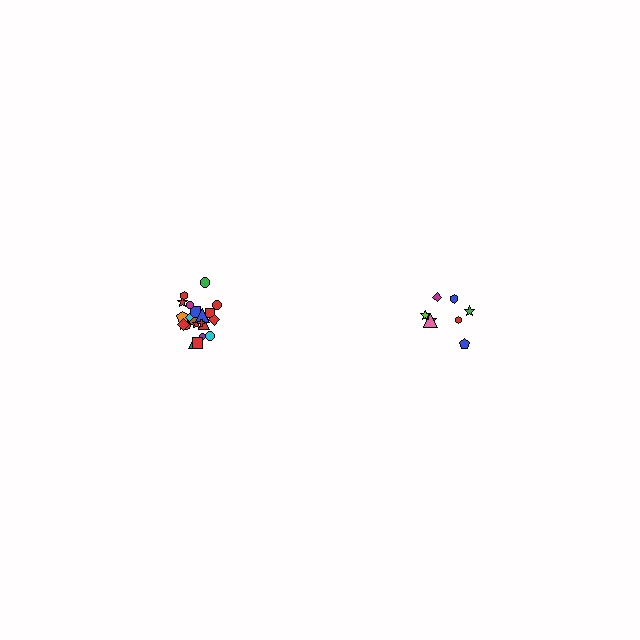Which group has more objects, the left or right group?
The left group.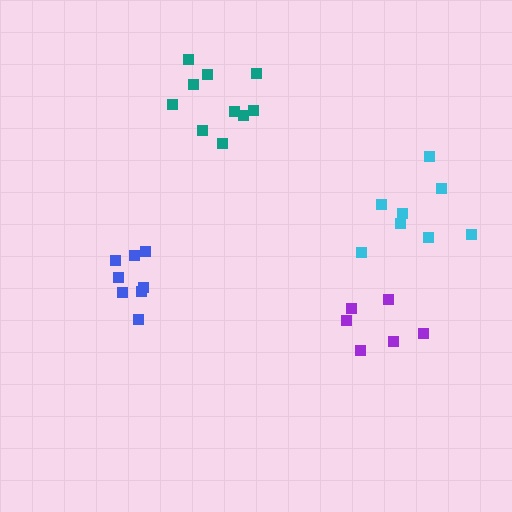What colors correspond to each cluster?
The clusters are colored: blue, purple, teal, cyan.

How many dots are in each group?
Group 1: 8 dots, Group 2: 6 dots, Group 3: 10 dots, Group 4: 8 dots (32 total).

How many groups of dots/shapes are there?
There are 4 groups.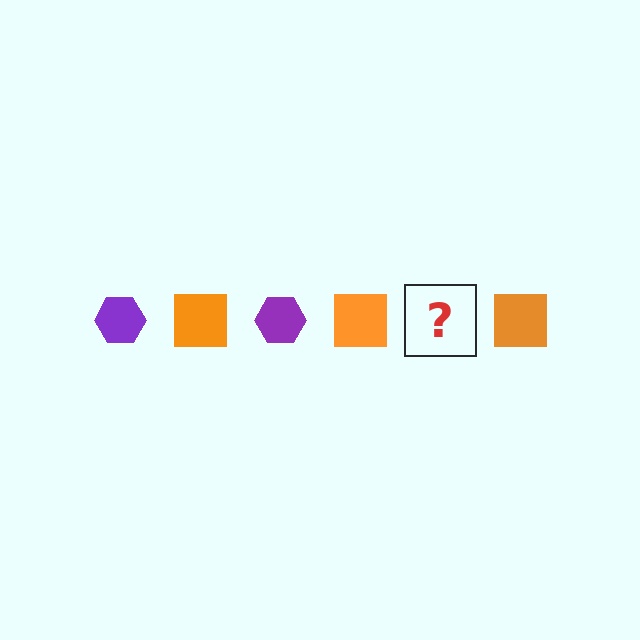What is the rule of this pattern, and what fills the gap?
The rule is that the pattern alternates between purple hexagon and orange square. The gap should be filled with a purple hexagon.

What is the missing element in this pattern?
The missing element is a purple hexagon.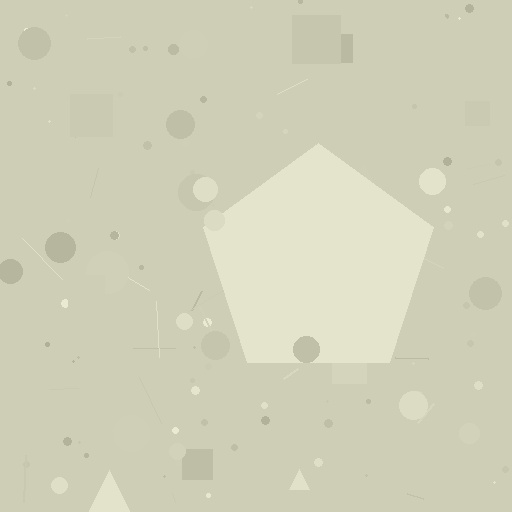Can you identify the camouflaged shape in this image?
The camouflaged shape is a pentagon.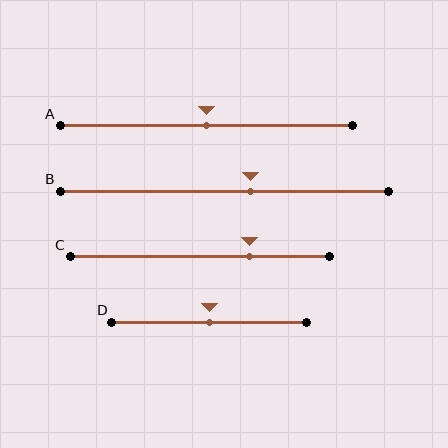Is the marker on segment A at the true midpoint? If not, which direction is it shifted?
Yes, the marker on segment A is at the true midpoint.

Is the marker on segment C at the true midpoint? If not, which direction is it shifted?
No, the marker on segment C is shifted to the right by about 19% of the segment length.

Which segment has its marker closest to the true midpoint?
Segment A has its marker closest to the true midpoint.